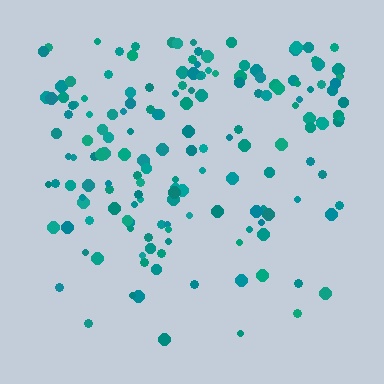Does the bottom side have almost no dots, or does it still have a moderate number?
Still a moderate number, just noticeably fewer than the top.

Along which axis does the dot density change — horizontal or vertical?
Vertical.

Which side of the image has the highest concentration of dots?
The top.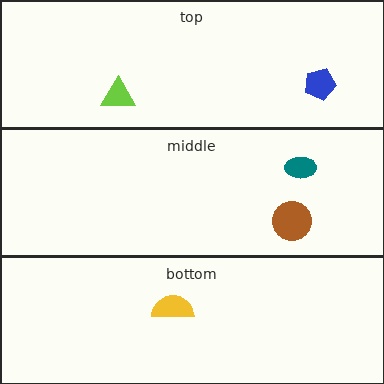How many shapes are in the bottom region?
1.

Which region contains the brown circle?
The middle region.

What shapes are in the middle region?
The teal ellipse, the brown circle.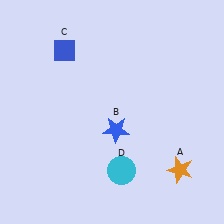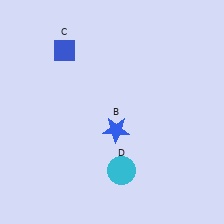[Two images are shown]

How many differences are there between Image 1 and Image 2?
There is 1 difference between the two images.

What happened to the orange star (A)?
The orange star (A) was removed in Image 2. It was in the bottom-right area of Image 1.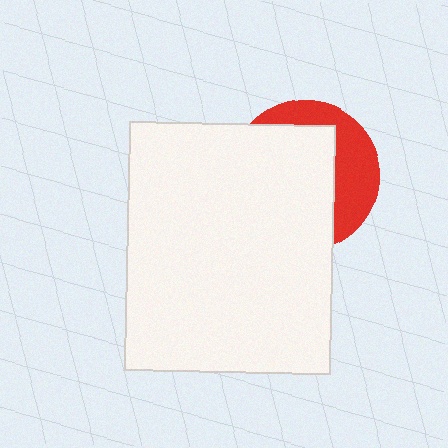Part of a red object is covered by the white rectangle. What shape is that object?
It is a circle.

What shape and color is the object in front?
The object in front is a white rectangle.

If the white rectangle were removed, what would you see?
You would see the complete red circle.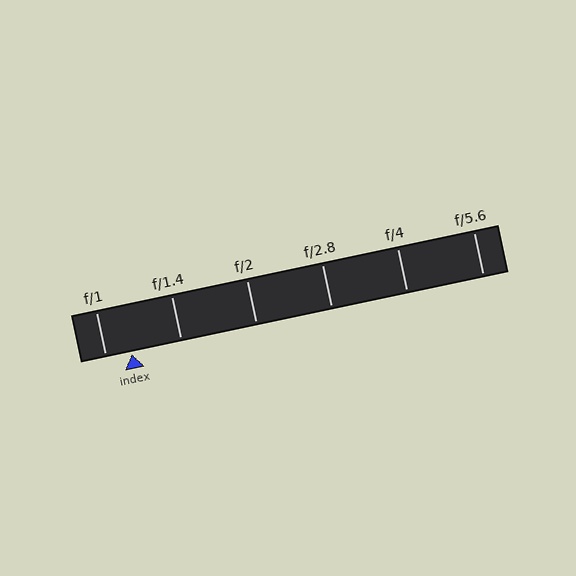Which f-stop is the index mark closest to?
The index mark is closest to f/1.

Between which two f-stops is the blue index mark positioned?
The index mark is between f/1 and f/1.4.